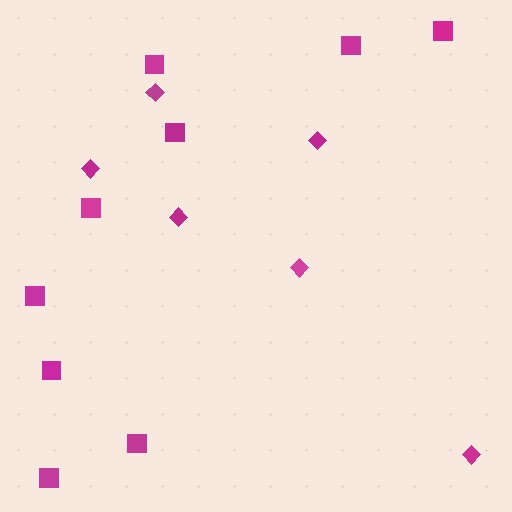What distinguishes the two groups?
There are 2 groups: one group of diamonds (6) and one group of squares (9).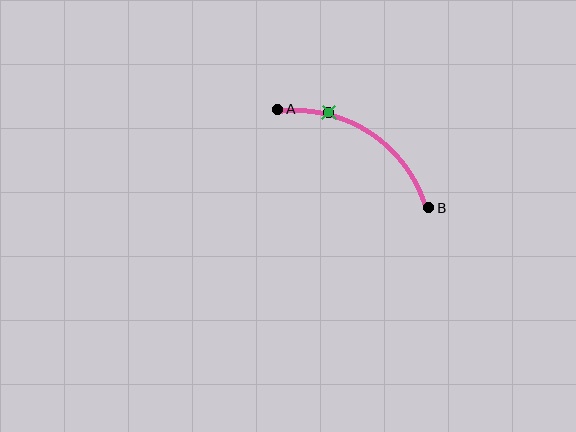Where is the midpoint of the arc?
The arc midpoint is the point on the curve farthest from the straight line joining A and B. It sits above that line.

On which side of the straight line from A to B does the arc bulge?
The arc bulges above the straight line connecting A and B.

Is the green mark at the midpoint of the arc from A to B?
No. The green mark lies on the arc but is closer to endpoint A. The arc midpoint would be at the point on the curve equidistant along the arc from both A and B.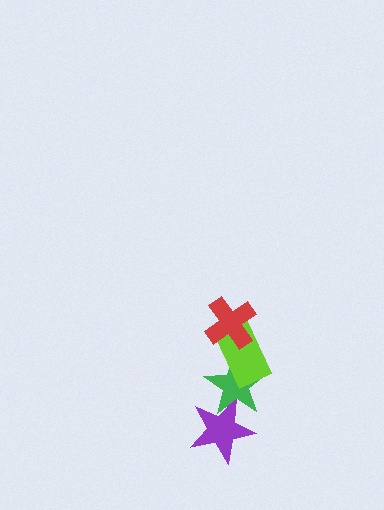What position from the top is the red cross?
The red cross is 1st from the top.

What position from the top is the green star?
The green star is 3rd from the top.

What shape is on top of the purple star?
The green star is on top of the purple star.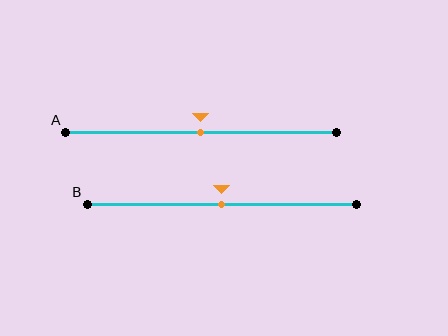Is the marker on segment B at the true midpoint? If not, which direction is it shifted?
Yes, the marker on segment B is at the true midpoint.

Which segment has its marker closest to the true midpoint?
Segment A has its marker closest to the true midpoint.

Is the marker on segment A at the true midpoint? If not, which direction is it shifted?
Yes, the marker on segment A is at the true midpoint.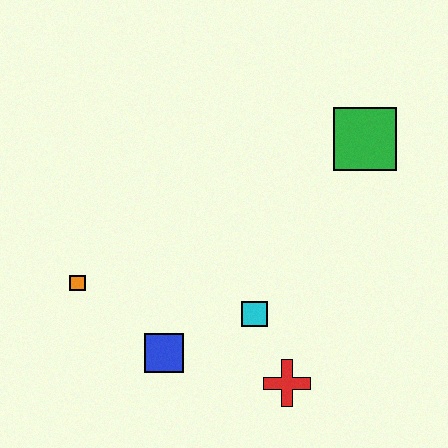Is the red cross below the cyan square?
Yes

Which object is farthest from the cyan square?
The green square is farthest from the cyan square.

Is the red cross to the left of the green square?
Yes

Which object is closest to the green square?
The cyan square is closest to the green square.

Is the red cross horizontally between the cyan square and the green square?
Yes